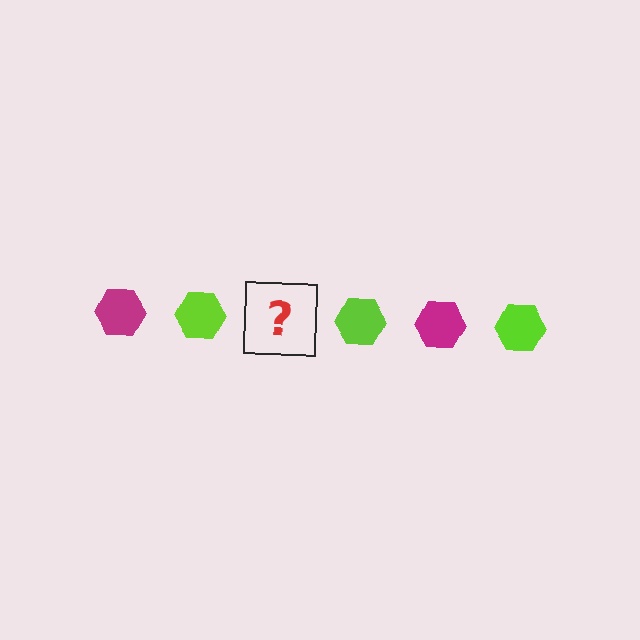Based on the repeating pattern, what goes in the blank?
The blank should be a magenta hexagon.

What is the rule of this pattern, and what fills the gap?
The rule is that the pattern cycles through magenta, lime hexagons. The gap should be filled with a magenta hexagon.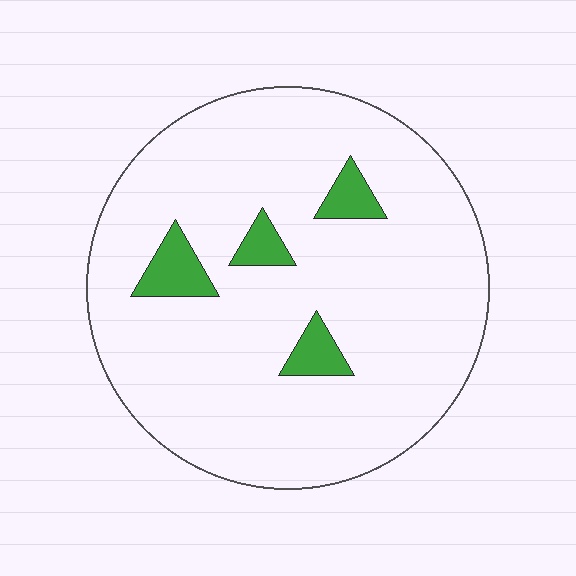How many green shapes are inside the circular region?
4.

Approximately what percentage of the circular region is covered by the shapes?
Approximately 10%.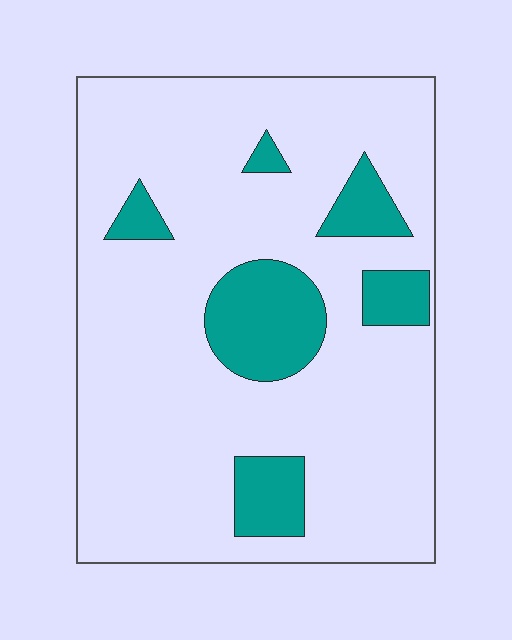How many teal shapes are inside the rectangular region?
6.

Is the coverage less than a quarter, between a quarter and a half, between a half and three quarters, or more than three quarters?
Less than a quarter.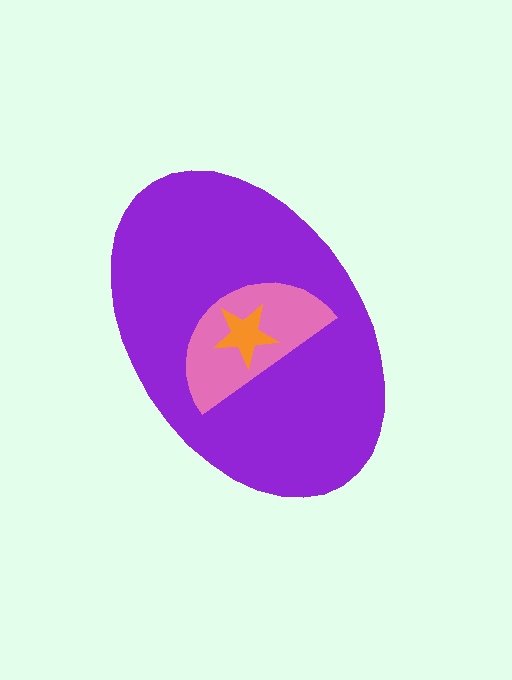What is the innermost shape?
The orange star.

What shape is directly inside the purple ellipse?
The pink semicircle.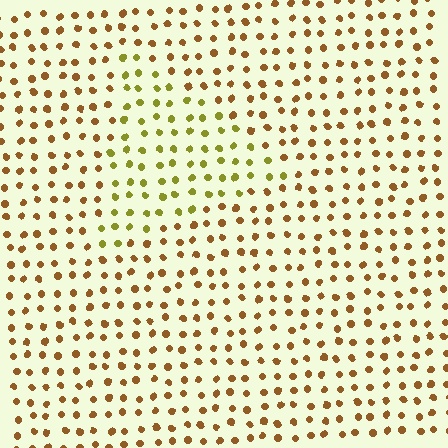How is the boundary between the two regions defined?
The boundary is defined purely by a slight shift in hue (about 36 degrees). Spacing, size, and orientation are identical on both sides.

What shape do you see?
I see a triangle.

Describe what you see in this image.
The image is filled with small brown elements in a uniform arrangement. A triangle-shaped region is visible where the elements are tinted to a slightly different hue, forming a subtle color boundary.